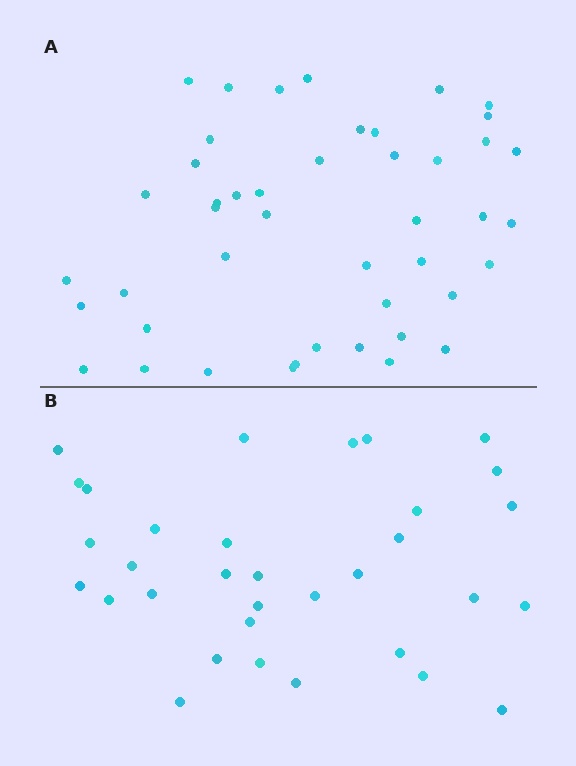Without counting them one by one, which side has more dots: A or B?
Region A (the top region) has more dots.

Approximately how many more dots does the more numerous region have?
Region A has roughly 12 or so more dots than region B.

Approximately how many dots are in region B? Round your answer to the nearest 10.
About 30 dots. (The exact count is 33, which rounds to 30.)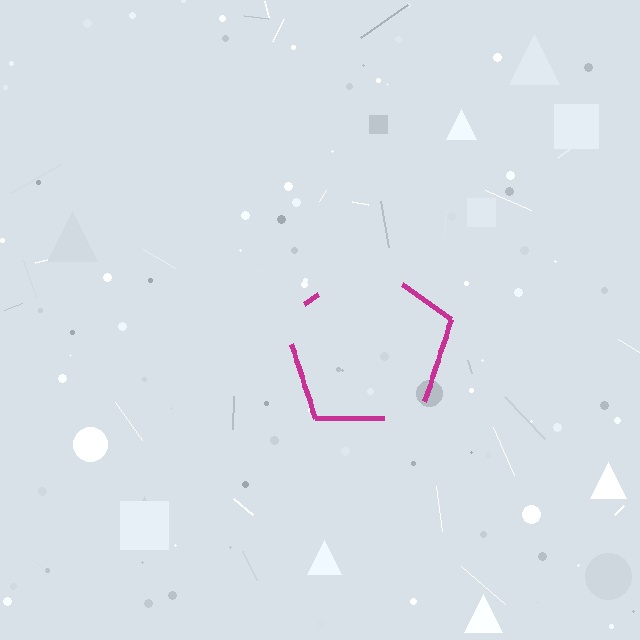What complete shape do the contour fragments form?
The contour fragments form a pentagon.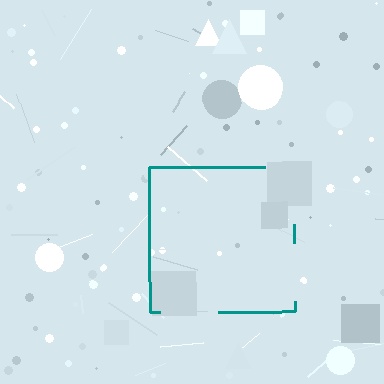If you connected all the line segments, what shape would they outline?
They would outline a square.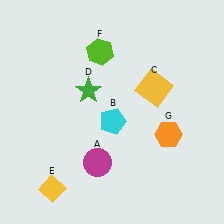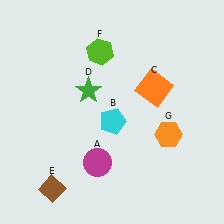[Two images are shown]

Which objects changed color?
C changed from yellow to orange. E changed from yellow to brown.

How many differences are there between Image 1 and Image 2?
There are 2 differences between the two images.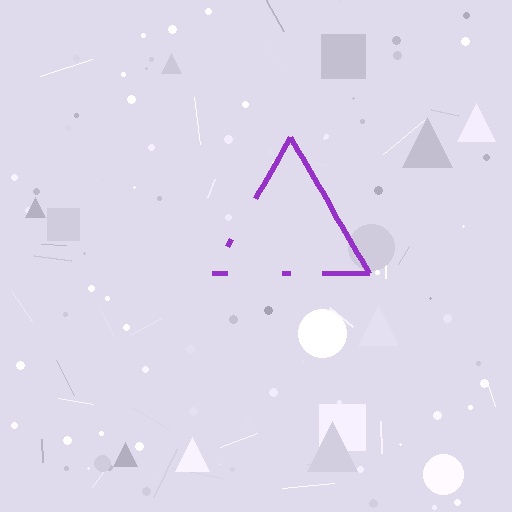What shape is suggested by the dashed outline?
The dashed outline suggests a triangle.